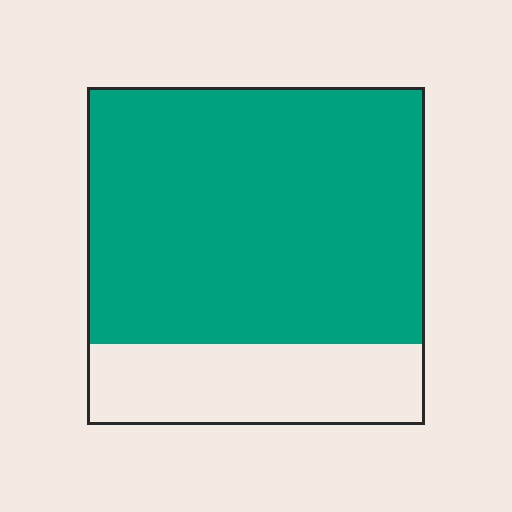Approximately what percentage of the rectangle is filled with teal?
Approximately 75%.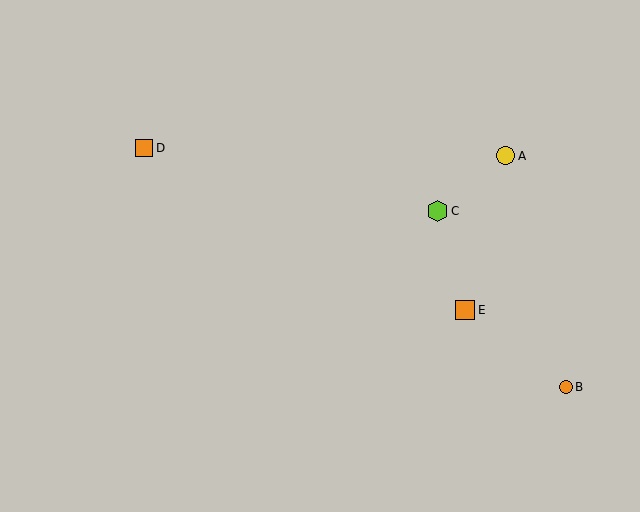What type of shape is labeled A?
Shape A is a yellow circle.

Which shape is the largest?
The lime hexagon (labeled C) is the largest.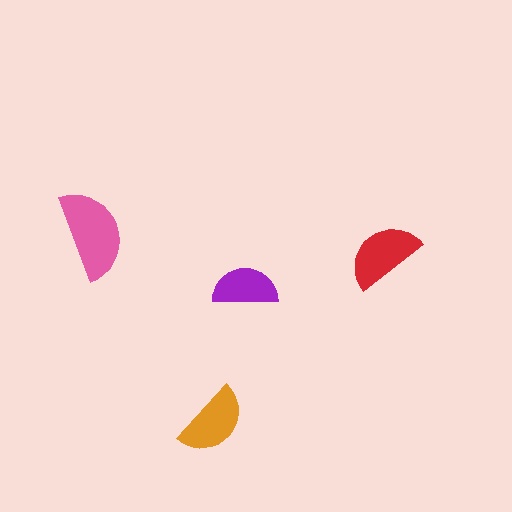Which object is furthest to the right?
The red semicircle is rightmost.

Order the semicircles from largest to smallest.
the pink one, the red one, the orange one, the purple one.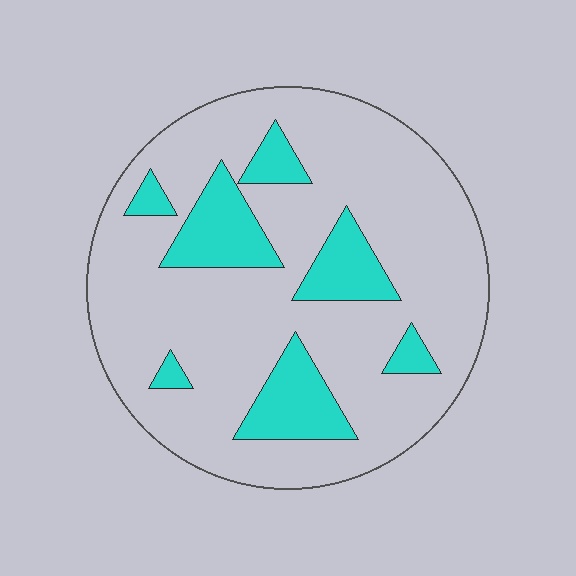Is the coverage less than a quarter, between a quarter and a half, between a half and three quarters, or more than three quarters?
Less than a quarter.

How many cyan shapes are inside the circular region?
7.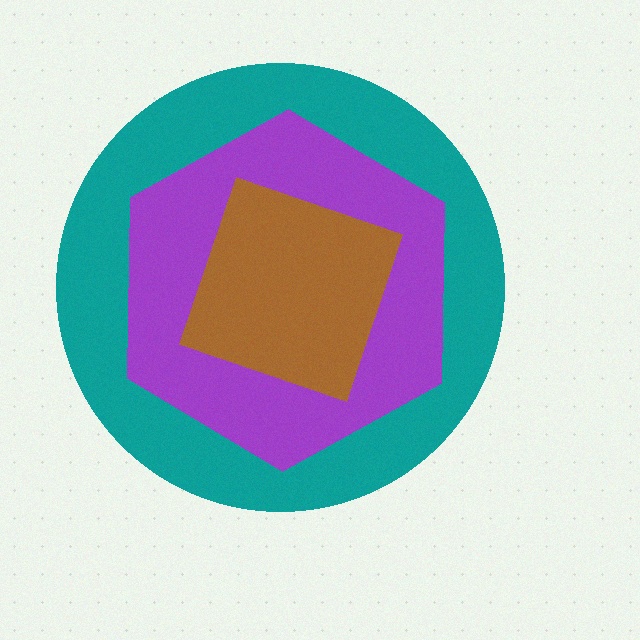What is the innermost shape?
The brown square.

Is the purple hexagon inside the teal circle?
Yes.